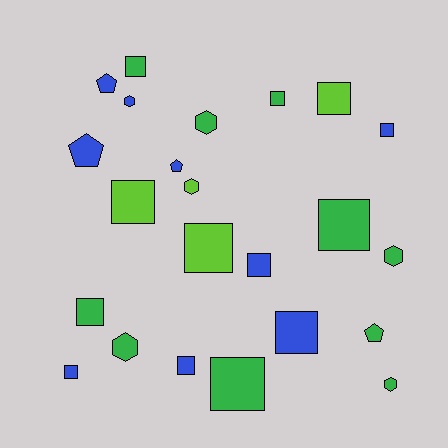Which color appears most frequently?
Green, with 10 objects.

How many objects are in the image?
There are 23 objects.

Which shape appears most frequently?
Square, with 13 objects.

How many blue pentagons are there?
There are 3 blue pentagons.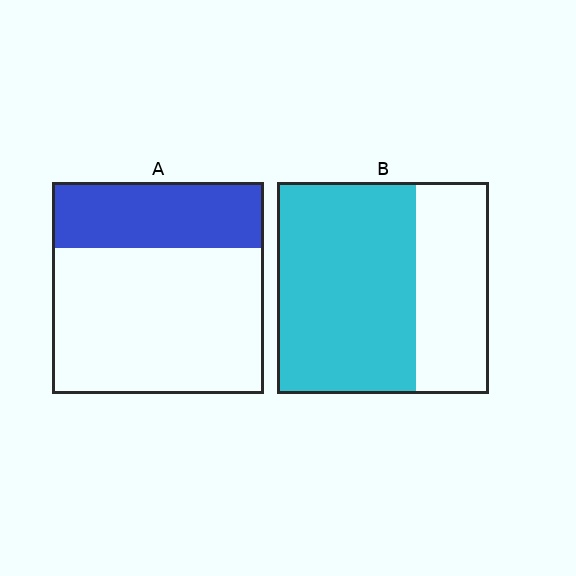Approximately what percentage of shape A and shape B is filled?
A is approximately 30% and B is approximately 65%.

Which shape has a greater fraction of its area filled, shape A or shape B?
Shape B.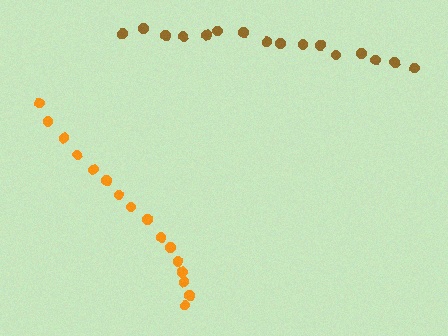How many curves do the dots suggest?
There are 2 distinct paths.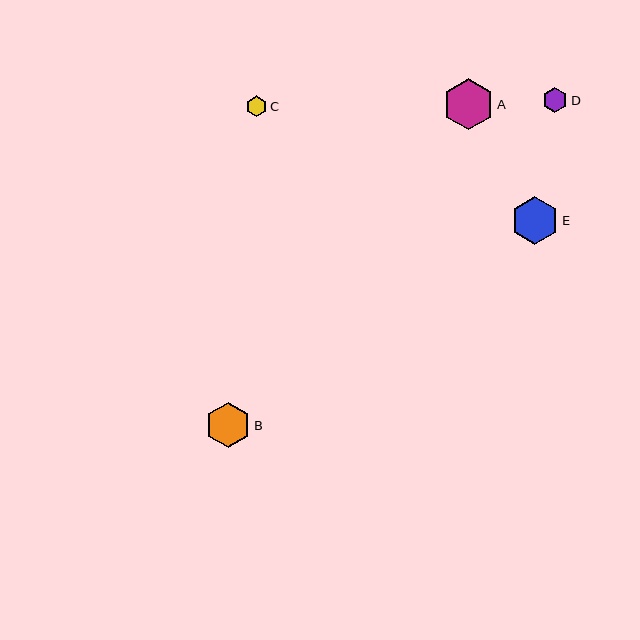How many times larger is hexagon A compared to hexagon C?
Hexagon A is approximately 2.5 times the size of hexagon C.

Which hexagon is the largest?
Hexagon A is the largest with a size of approximately 51 pixels.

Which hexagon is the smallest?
Hexagon C is the smallest with a size of approximately 21 pixels.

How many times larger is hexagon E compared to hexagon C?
Hexagon E is approximately 2.3 times the size of hexagon C.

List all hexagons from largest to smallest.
From largest to smallest: A, E, B, D, C.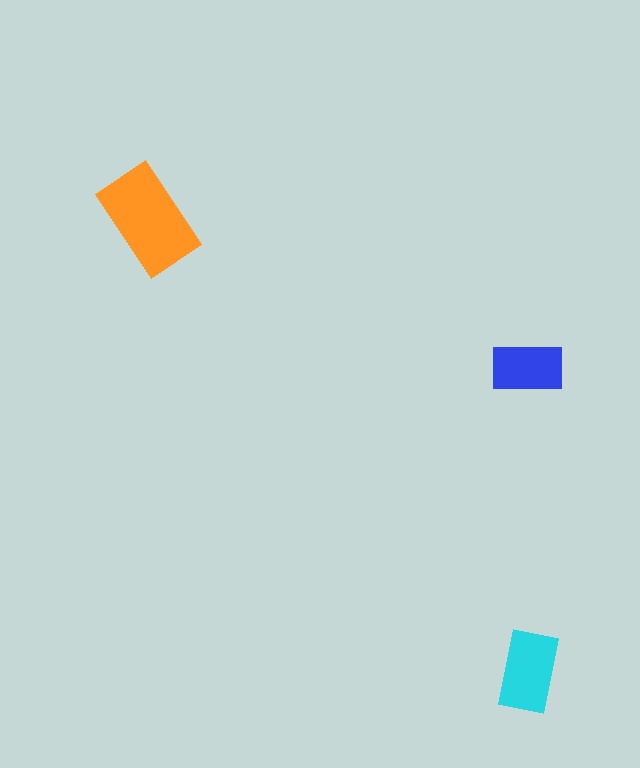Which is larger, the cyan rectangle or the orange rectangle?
The orange one.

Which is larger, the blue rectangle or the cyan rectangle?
The cyan one.